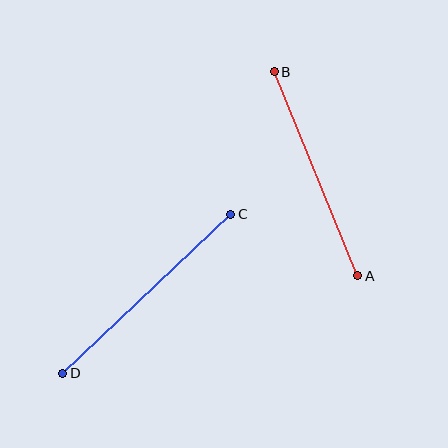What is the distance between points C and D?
The distance is approximately 231 pixels.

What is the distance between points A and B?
The distance is approximately 221 pixels.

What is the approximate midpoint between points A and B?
The midpoint is at approximately (316, 174) pixels.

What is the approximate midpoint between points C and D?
The midpoint is at approximately (147, 294) pixels.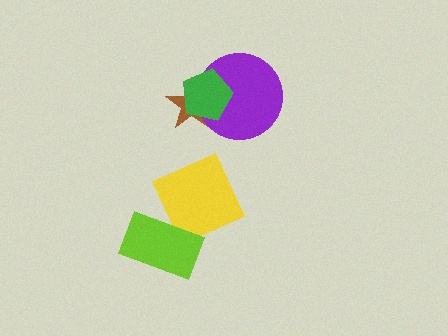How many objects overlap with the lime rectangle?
1 object overlaps with the lime rectangle.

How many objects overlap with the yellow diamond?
1 object overlaps with the yellow diamond.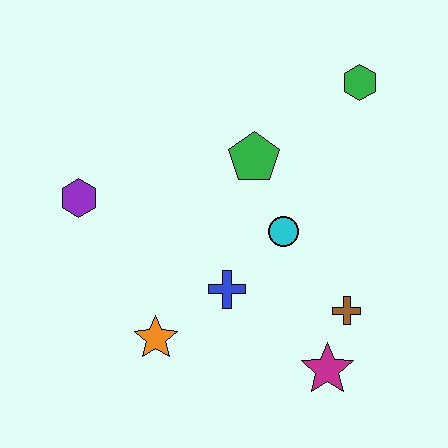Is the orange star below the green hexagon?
Yes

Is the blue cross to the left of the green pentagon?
Yes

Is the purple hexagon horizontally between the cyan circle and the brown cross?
No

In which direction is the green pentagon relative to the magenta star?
The green pentagon is above the magenta star.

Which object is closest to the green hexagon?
The green pentagon is closest to the green hexagon.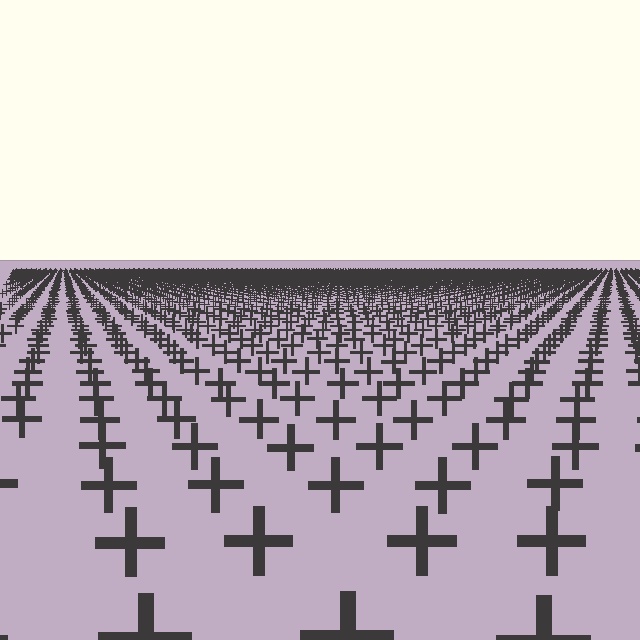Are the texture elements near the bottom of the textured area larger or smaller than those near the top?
Larger. Near the bottom, elements are closer to the viewer and appear at a bigger on-screen size.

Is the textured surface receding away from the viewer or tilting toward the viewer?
The surface is receding away from the viewer. Texture elements get smaller and denser toward the top.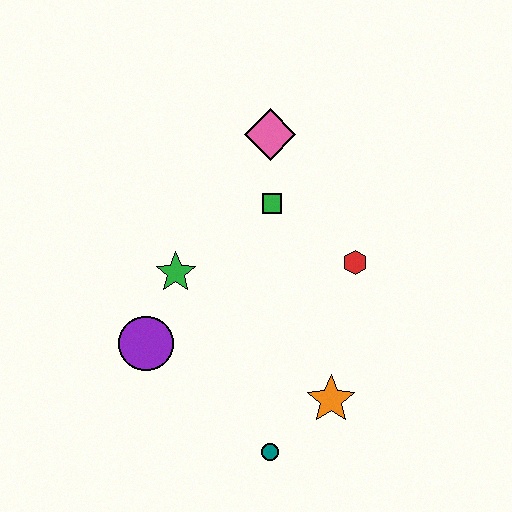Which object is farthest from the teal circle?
The pink diamond is farthest from the teal circle.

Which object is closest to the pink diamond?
The green square is closest to the pink diamond.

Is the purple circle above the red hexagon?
No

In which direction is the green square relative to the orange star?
The green square is above the orange star.